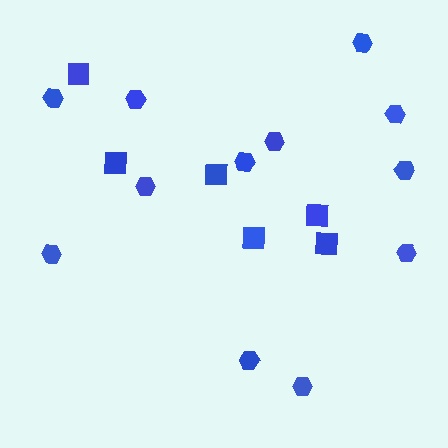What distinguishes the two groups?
There are 2 groups: one group of squares (6) and one group of hexagons (12).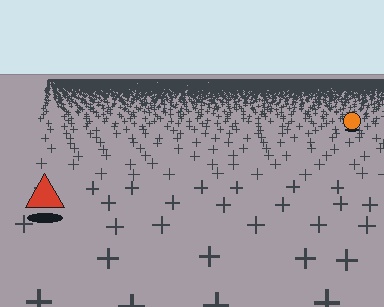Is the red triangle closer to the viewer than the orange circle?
Yes. The red triangle is closer — you can tell from the texture gradient: the ground texture is coarser near it.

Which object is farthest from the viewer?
The orange circle is farthest from the viewer. It appears smaller and the ground texture around it is denser.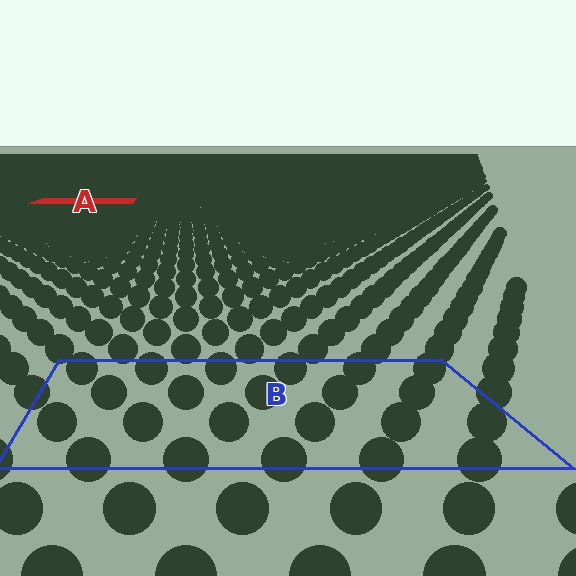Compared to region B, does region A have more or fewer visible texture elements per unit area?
Region A has more texture elements per unit area — they are packed more densely because it is farther away.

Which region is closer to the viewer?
Region B is closer. The texture elements there are larger and more spread out.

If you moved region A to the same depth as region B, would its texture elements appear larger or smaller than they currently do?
They would appear larger. At a closer depth, the same texture elements are projected at a bigger on-screen size.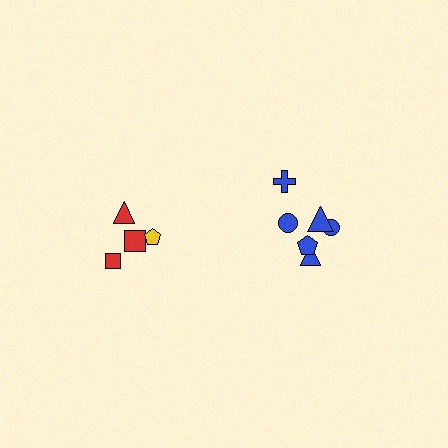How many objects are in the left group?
There are 4 objects.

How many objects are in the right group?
There are 6 objects.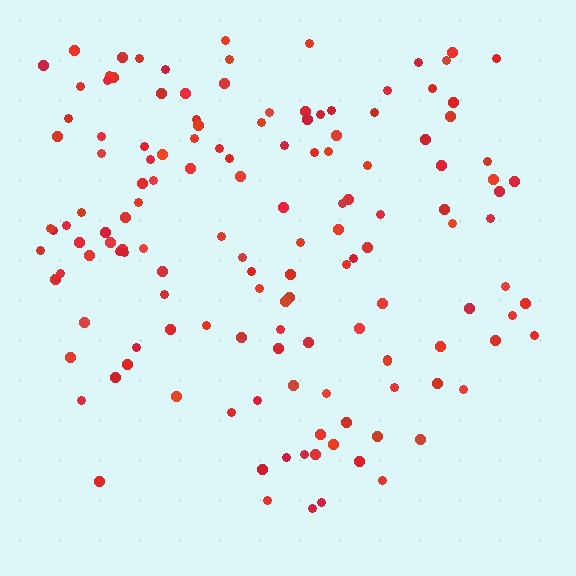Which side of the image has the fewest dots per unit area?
The bottom.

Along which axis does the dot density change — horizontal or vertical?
Vertical.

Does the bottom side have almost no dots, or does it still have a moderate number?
Still a moderate number, just noticeably fewer than the top.